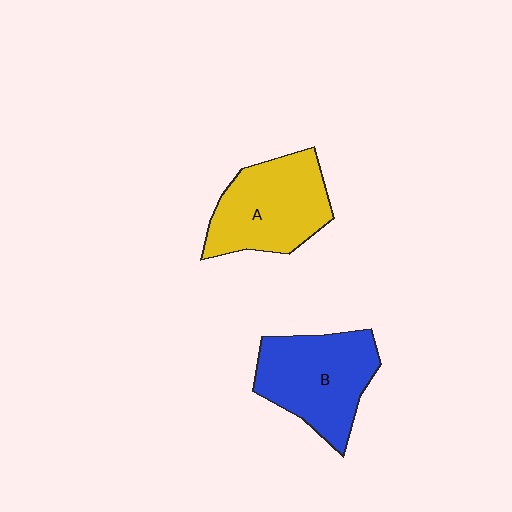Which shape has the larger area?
Shape B (blue).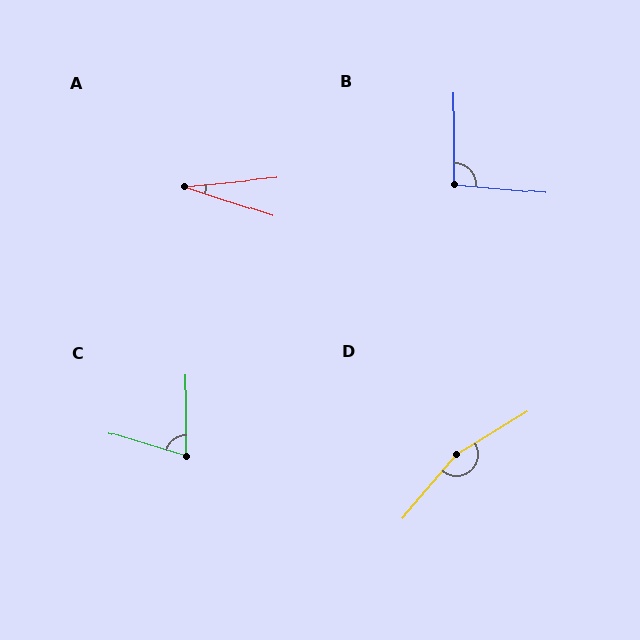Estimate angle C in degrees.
Approximately 73 degrees.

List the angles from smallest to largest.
A (24°), C (73°), B (95°), D (162°).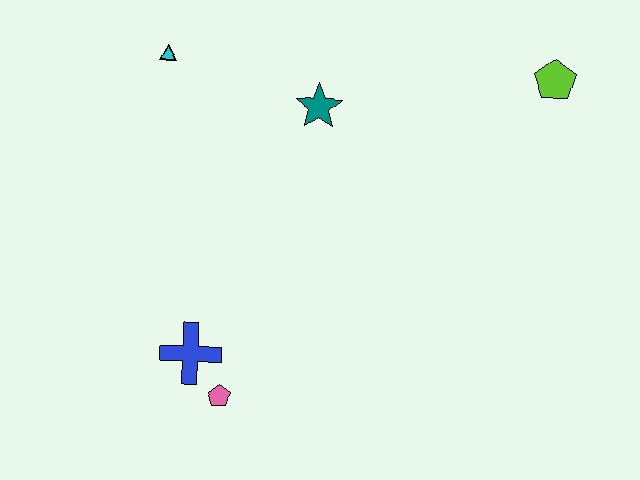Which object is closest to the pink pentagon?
The blue cross is closest to the pink pentagon.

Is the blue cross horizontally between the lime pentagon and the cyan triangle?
Yes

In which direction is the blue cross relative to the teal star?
The blue cross is below the teal star.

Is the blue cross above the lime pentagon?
No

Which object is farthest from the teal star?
The pink pentagon is farthest from the teal star.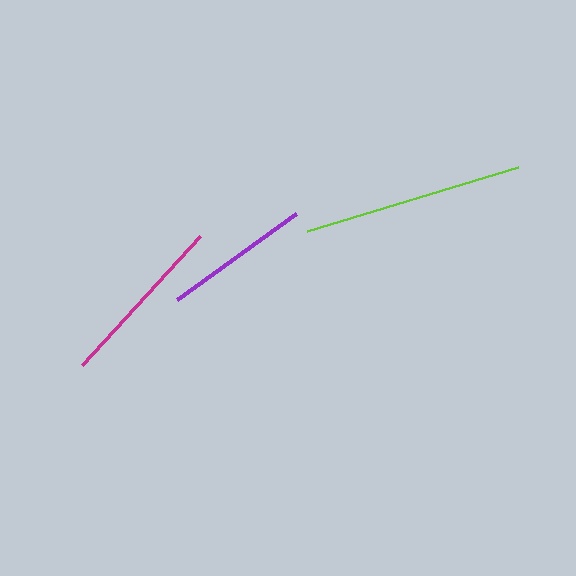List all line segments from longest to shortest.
From longest to shortest: lime, magenta, purple.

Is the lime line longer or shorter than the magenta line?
The lime line is longer than the magenta line.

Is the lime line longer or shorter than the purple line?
The lime line is longer than the purple line.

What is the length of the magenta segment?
The magenta segment is approximately 175 pixels long.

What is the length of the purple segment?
The purple segment is approximately 147 pixels long.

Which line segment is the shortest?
The purple line is the shortest at approximately 147 pixels.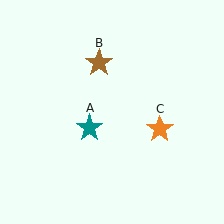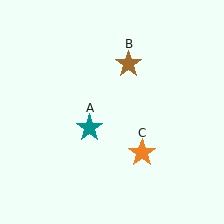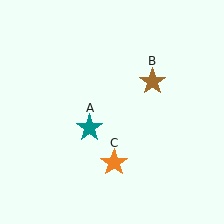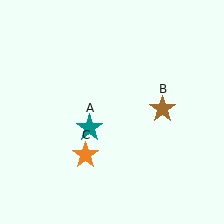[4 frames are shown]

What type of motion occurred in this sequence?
The brown star (object B), orange star (object C) rotated clockwise around the center of the scene.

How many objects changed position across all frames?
2 objects changed position: brown star (object B), orange star (object C).